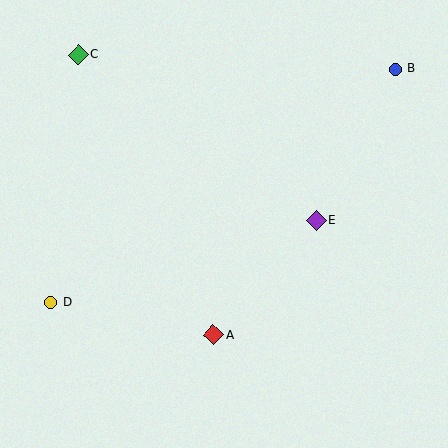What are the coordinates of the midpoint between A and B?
The midpoint between A and B is at (305, 202).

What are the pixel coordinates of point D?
Point D is at (51, 302).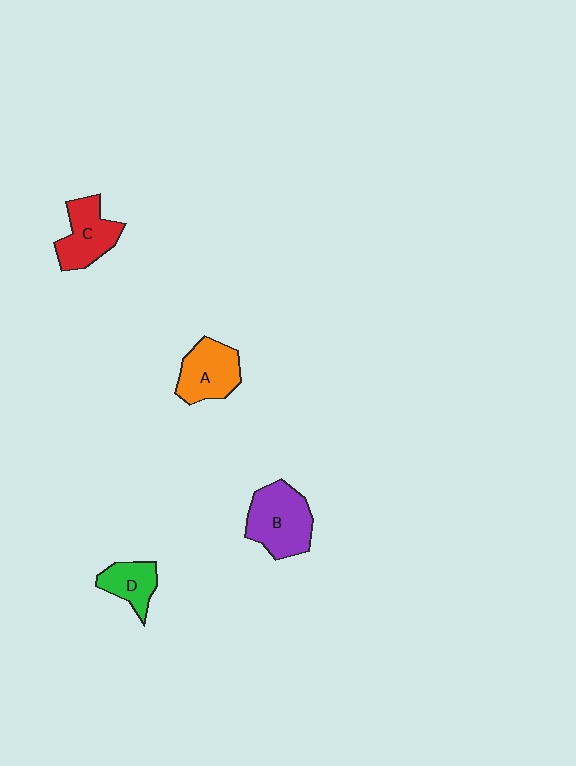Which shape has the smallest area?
Shape D (green).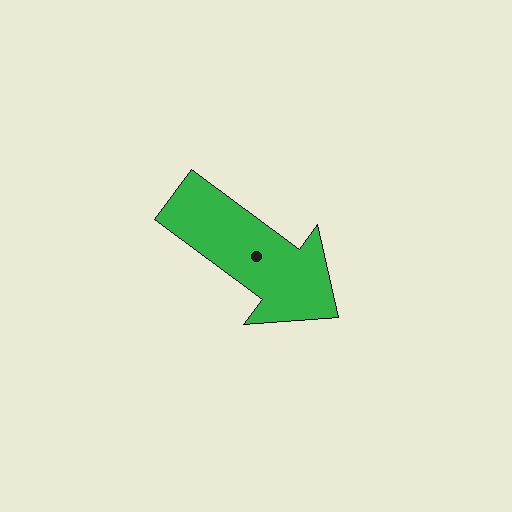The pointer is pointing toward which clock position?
Roughly 4 o'clock.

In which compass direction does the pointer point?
Southeast.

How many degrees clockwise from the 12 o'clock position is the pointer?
Approximately 127 degrees.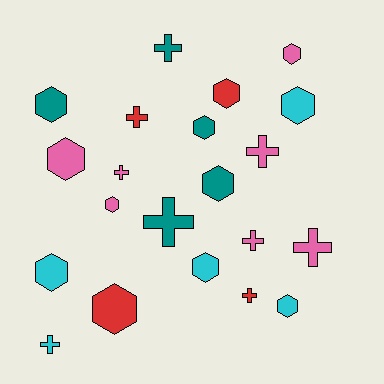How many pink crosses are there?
There are 4 pink crosses.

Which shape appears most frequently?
Hexagon, with 12 objects.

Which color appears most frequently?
Pink, with 7 objects.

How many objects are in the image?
There are 21 objects.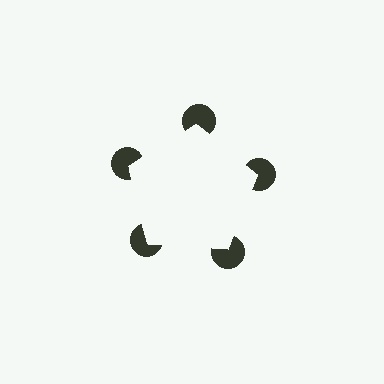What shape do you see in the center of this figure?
An illusory pentagon — its edges are inferred from the aligned wedge cuts in the pac-man discs, not physically drawn.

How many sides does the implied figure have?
5 sides.